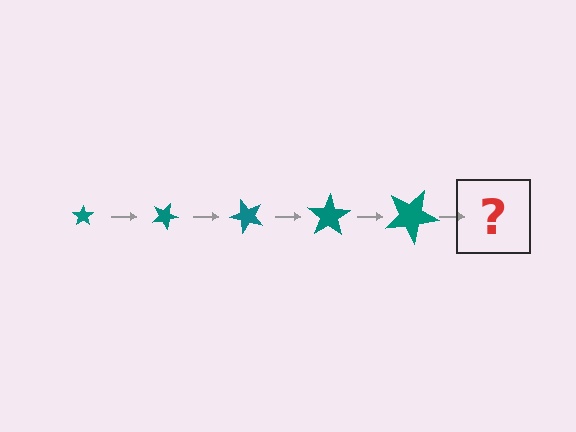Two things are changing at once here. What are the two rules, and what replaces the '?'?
The two rules are that the star grows larger each step and it rotates 25 degrees each step. The '?' should be a star, larger than the previous one and rotated 125 degrees from the start.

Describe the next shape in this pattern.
It should be a star, larger than the previous one and rotated 125 degrees from the start.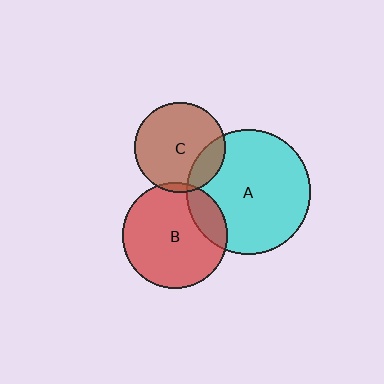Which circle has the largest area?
Circle A (cyan).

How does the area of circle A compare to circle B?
Approximately 1.4 times.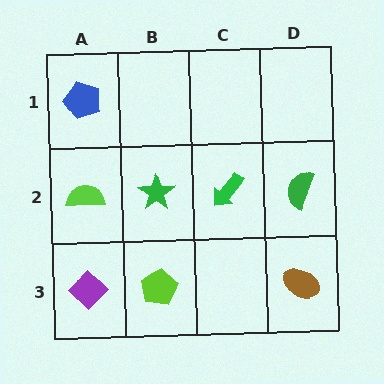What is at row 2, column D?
A green semicircle.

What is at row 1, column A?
A blue pentagon.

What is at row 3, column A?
A purple diamond.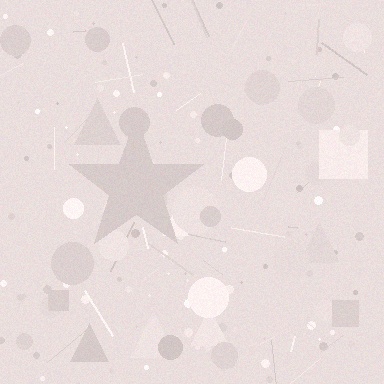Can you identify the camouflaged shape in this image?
The camouflaged shape is a star.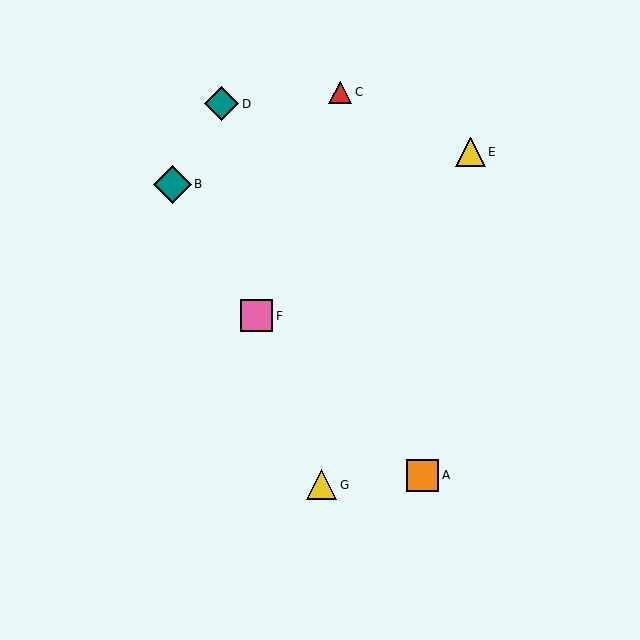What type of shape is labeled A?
Shape A is an orange square.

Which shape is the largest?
The teal diamond (labeled B) is the largest.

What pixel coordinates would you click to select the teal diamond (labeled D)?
Click at (222, 104) to select the teal diamond D.